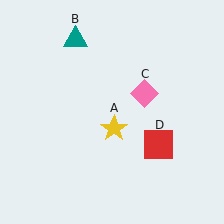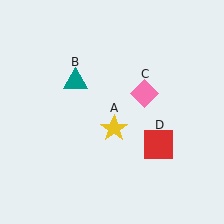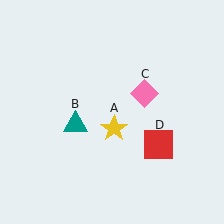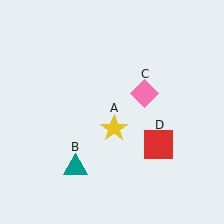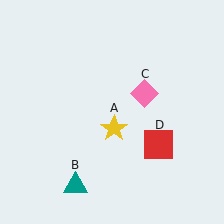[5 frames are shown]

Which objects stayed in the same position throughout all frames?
Yellow star (object A) and pink diamond (object C) and red square (object D) remained stationary.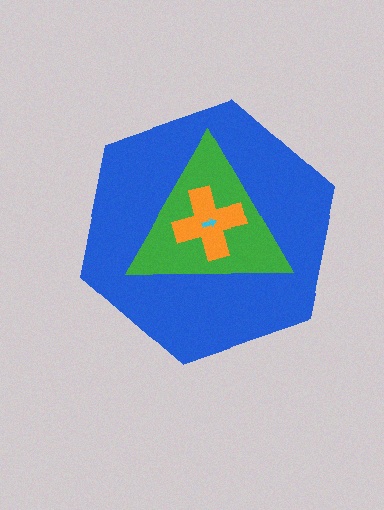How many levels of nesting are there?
4.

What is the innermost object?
The cyan arrow.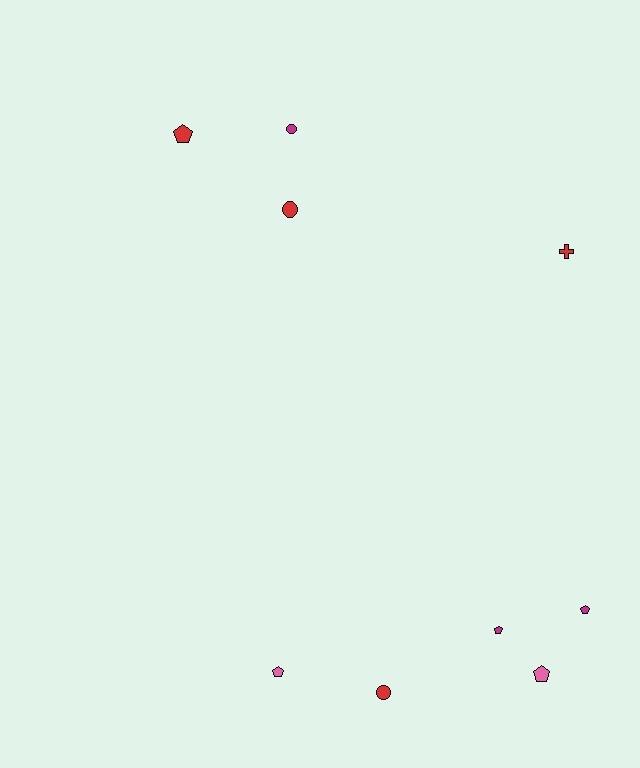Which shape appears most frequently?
Pentagon, with 5 objects.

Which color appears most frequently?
Red, with 4 objects.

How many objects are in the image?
There are 9 objects.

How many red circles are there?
There are 2 red circles.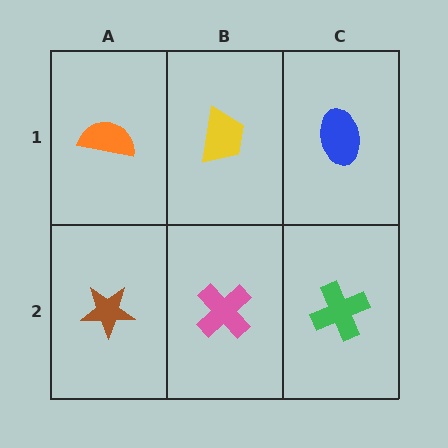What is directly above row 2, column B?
A yellow trapezoid.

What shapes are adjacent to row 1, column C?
A green cross (row 2, column C), a yellow trapezoid (row 1, column B).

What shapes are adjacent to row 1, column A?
A brown star (row 2, column A), a yellow trapezoid (row 1, column B).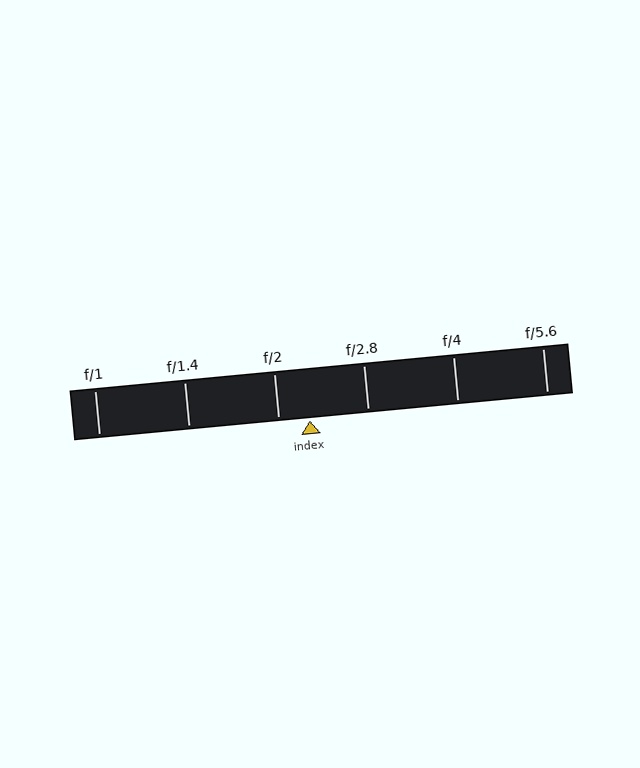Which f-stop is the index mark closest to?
The index mark is closest to f/2.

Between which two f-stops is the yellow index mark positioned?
The index mark is between f/2 and f/2.8.